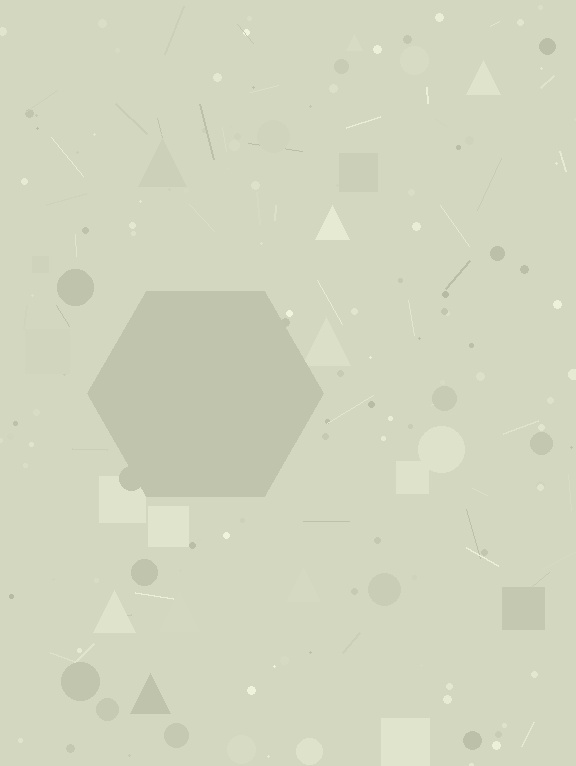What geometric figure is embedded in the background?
A hexagon is embedded in the background.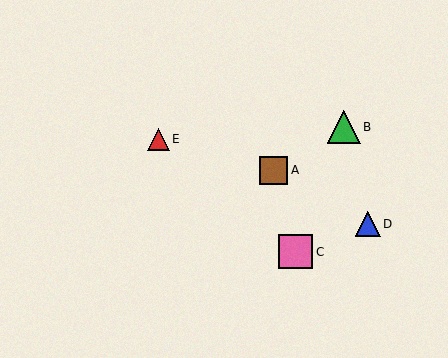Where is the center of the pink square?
The center of the pink square is at (296, 252).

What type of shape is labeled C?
Shape C is a pink square.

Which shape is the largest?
The pink square (labeled C) is the largest.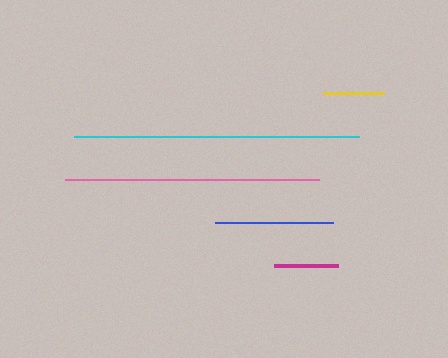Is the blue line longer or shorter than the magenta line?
The blue line is longer than the magenta line.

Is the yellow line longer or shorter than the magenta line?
The magenta line is longer than the yellow line.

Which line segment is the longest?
The cyan line is the longest at approximately 285 pixels.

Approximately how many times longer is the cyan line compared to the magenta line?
The cyan line is approximately 4.4 times the length of the magenta line.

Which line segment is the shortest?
The yellow line is the shortest at approximately 61 pixels.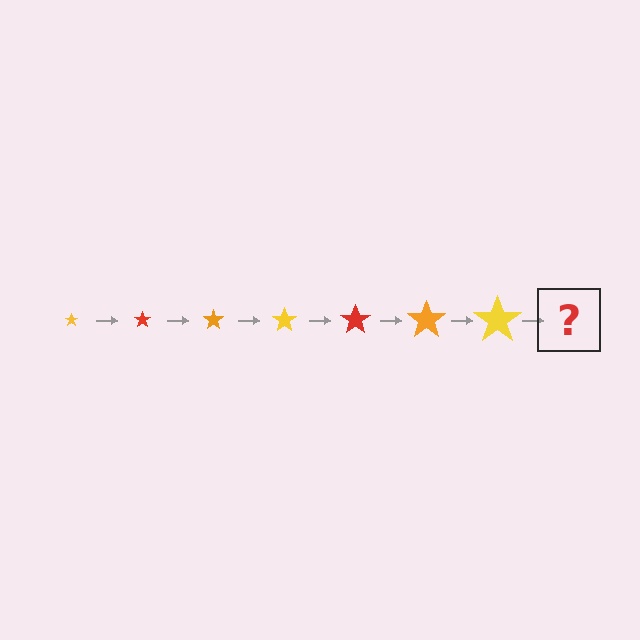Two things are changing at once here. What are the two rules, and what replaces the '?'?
The two rules are that the star grows larger each step and the color cycles through yellow, red, and orange. The '?' should be a red star, larger than the previous one.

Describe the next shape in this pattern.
It should be a red star, larger than the previous one.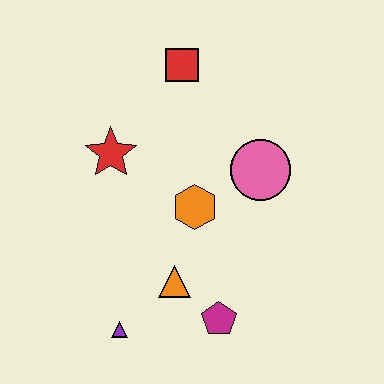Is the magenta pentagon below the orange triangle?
Yes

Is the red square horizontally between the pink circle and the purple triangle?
Yes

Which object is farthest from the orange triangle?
The red square is farthest from the orange triangle.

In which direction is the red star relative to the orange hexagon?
The red star is to the left of the orange hexagon.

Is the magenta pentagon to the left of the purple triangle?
No